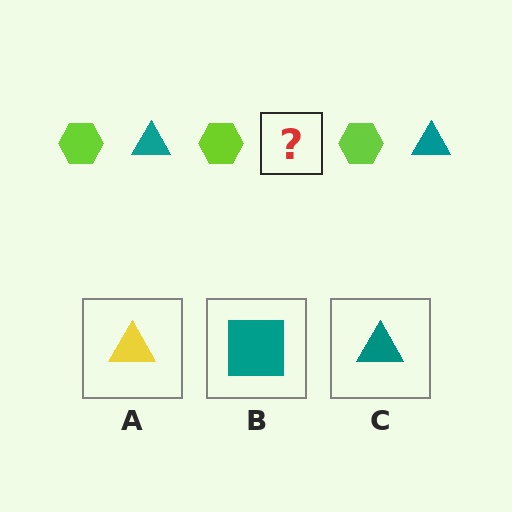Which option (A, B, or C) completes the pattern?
C.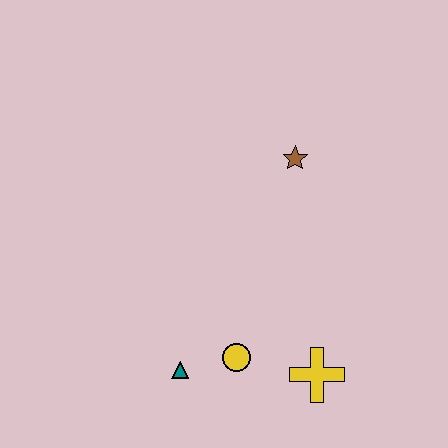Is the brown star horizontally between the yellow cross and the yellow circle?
Yes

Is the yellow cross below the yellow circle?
Yes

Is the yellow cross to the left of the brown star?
No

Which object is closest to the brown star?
The yellow circle is closest to the brown star.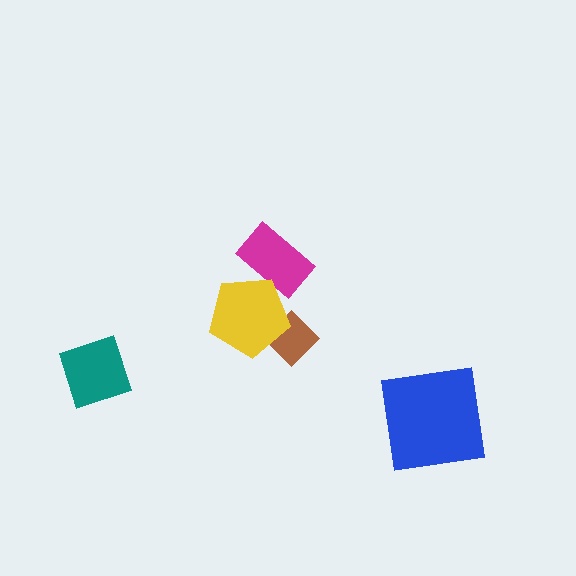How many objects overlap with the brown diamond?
1 object overlaps with the brown diamond.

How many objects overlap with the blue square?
0 objects overlap with the blue square.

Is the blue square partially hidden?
No, no other shape covers it.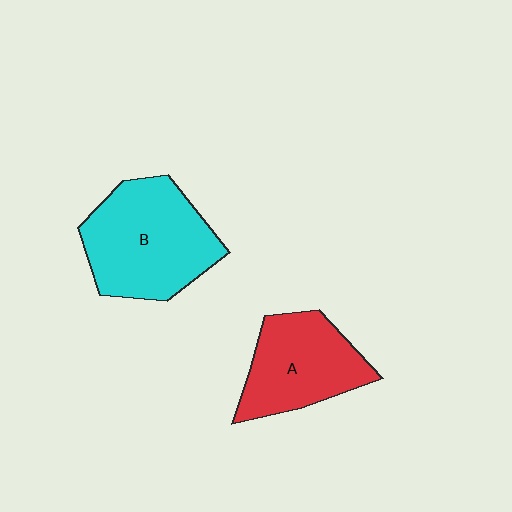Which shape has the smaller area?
Shape A (red).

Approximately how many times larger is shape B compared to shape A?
Approximately 1.3 times.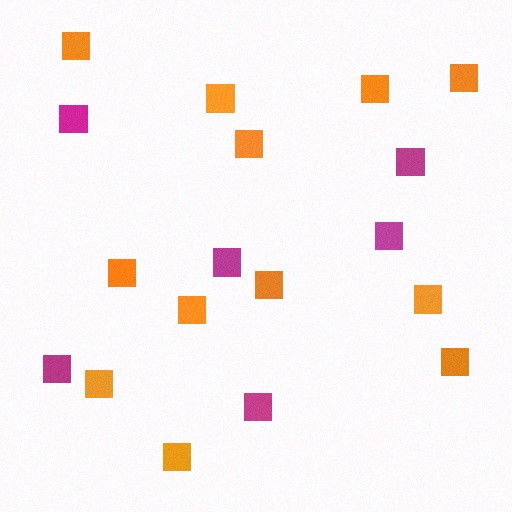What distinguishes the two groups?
There are 2 groups: one group of magenta squares (6) and one group of orange squares (12).